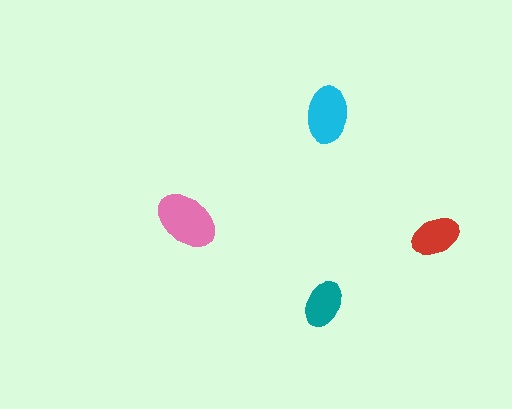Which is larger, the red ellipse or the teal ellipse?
The red one.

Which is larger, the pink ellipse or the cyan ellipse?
The pink one.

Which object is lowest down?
The teal ellipse is bottommost.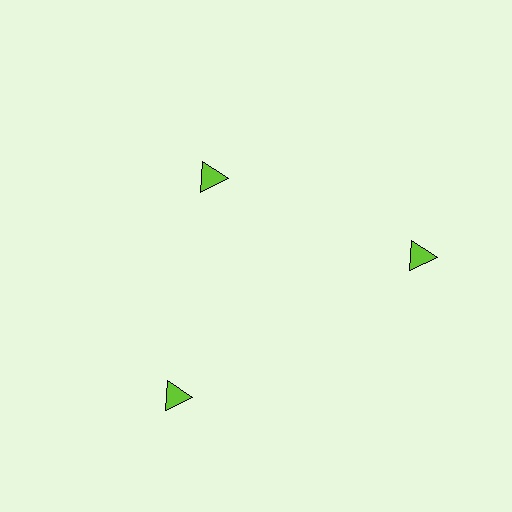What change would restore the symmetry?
The symmetry would be restored by moving it outward, back onto the ring so that all 3 triangles sit at equal angles and equal distance from the center.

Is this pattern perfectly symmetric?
No. The 3 lime triangles are arranged in a ring, but one element near the 11 o'clock position is pulled inward toward the center, breaking the 3-fold rotational symmetry.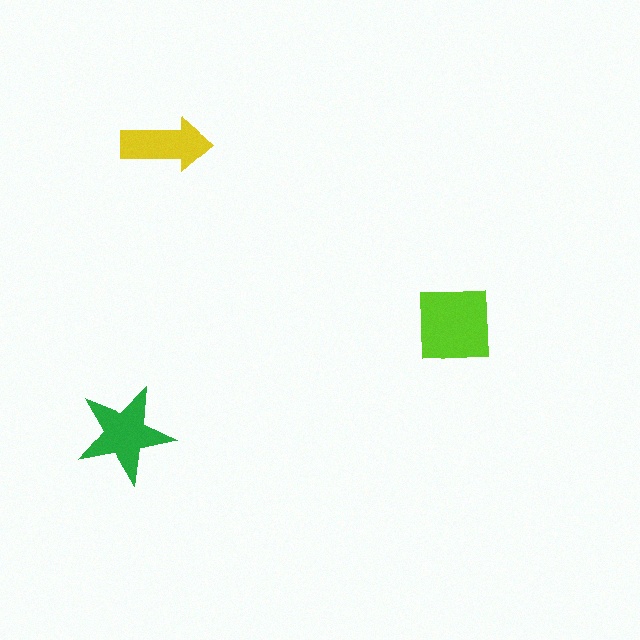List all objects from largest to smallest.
The lime square, the green star, the yellow arrow.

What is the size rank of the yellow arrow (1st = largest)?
3rd.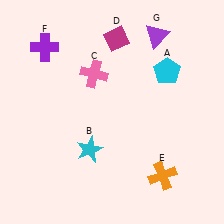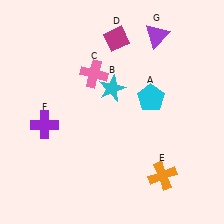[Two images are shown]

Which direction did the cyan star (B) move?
The cyan star (B) moved up.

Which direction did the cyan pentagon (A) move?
The cyan pentagon (A) moved down.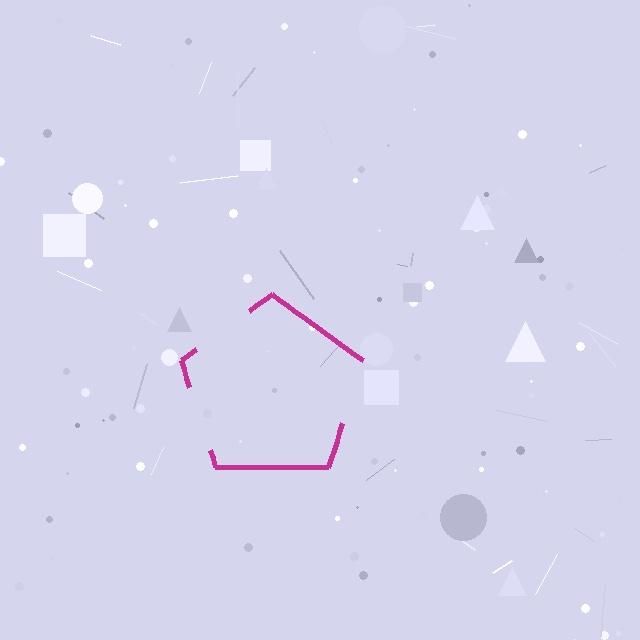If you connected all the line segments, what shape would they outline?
They would outline a pentagon.